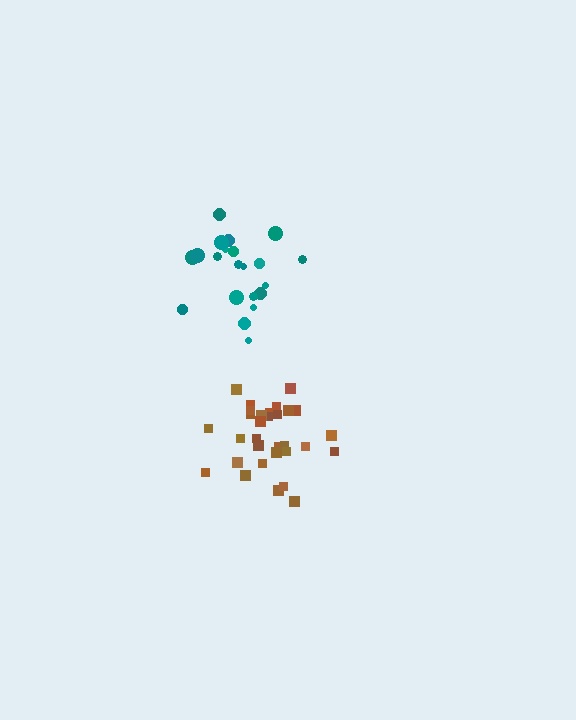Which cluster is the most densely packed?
Brown.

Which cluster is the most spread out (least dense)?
Teal.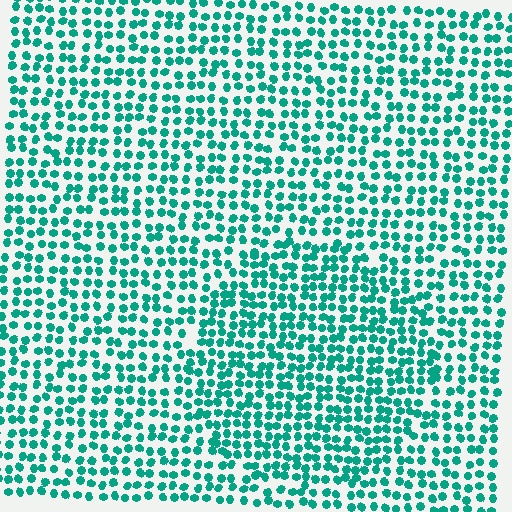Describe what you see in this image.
The image contains small teal elements arranged at two different densities. A circle-shaped region is visible where the elements are more densely packed than the surrounding area.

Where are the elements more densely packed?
The elements are more densely packed inside the circle boundary.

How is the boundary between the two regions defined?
The boundary is defined by a change in element density (approximately 1.4x ratio). All elements are the same color, size, and shape.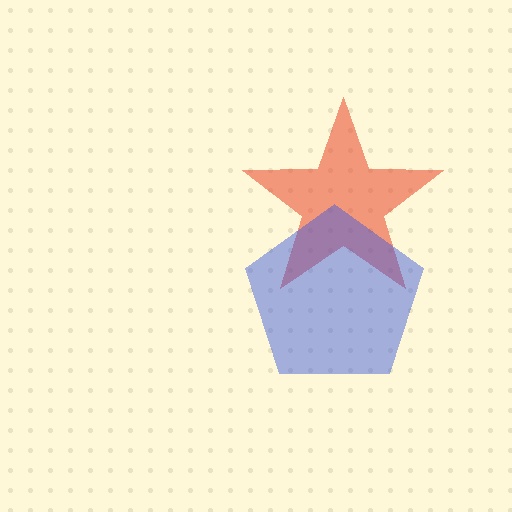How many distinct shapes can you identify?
There are 2 distinct shapes: a red star, a blue pentagon.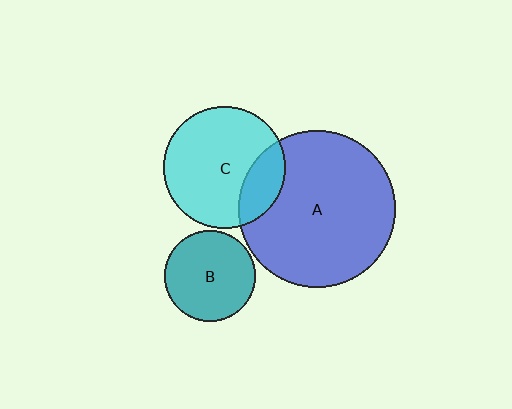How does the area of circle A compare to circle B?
Approximately 3.0 times.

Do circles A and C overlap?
Yes.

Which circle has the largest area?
Circle A (blue).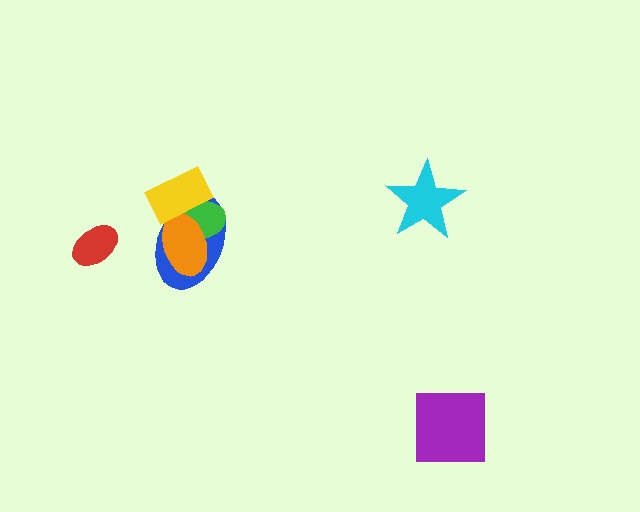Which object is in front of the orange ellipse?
The yellow rectangle is in front of the orange ellipse.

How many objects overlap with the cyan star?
0 objects overlap with the cyan star.